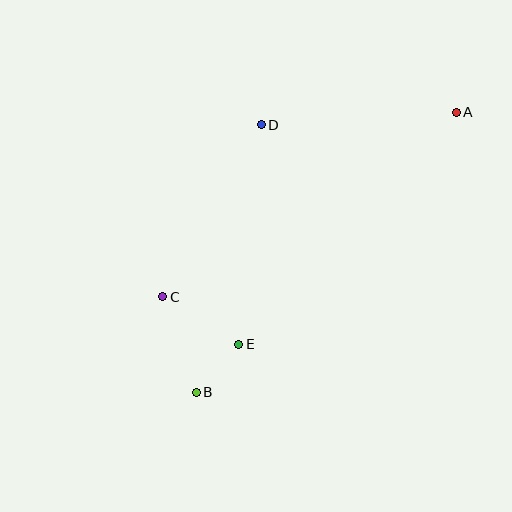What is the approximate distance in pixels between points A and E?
The distance between A and E is approximately 318 pixels.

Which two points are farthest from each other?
Points A and B are farthest from each other.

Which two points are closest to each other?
Points B and E are closest to each other.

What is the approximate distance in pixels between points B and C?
The distance between B and C is approximately 101 pixels.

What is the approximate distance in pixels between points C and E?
The distance between C and E is approximately 89 pixels.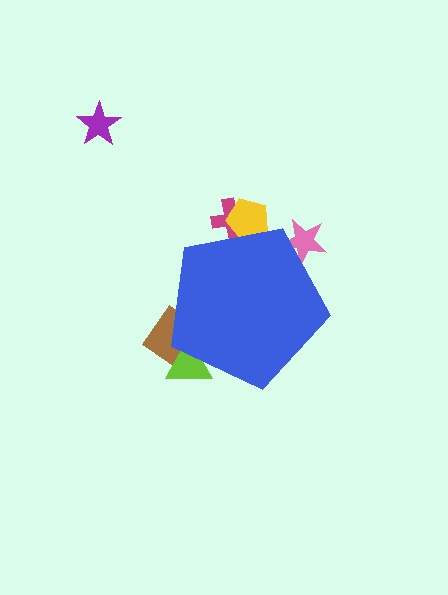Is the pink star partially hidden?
Yes, the pink star is partially hidden behind the blue pentagon.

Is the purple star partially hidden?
No, the purple star is fully visible.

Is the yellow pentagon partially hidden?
Yes, the yellow pentagon is partially hidden behind the blue pentagon.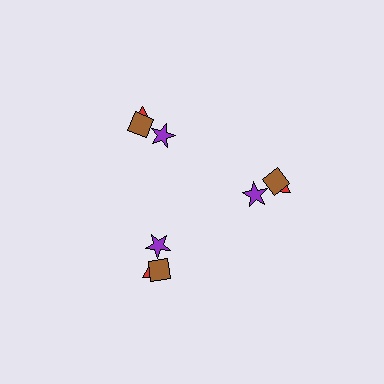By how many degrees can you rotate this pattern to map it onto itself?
The pattern maps onto itself every 120 degrees of rotation.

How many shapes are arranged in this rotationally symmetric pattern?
There are 9 shapes, arranged in 3 groups of 3.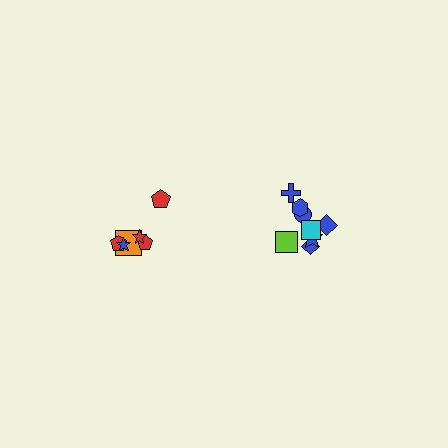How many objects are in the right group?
There are 8 objects.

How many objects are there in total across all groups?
There are 14 objects.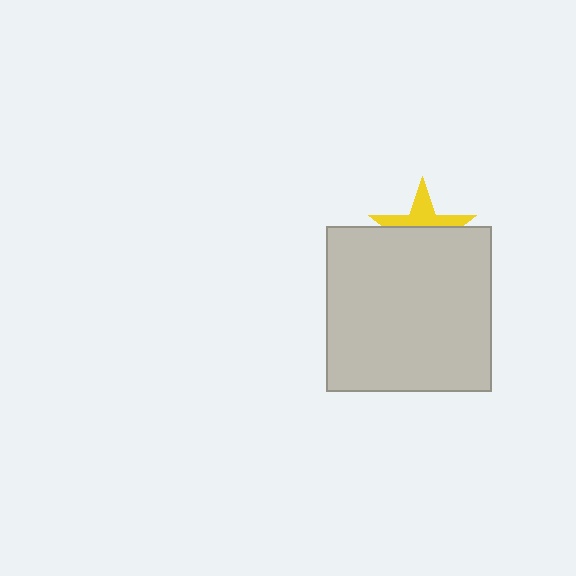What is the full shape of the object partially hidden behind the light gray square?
The partially hidden object is a yellow star.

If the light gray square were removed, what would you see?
You would see the complete yellow star.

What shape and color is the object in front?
The object in front is a light gray square.